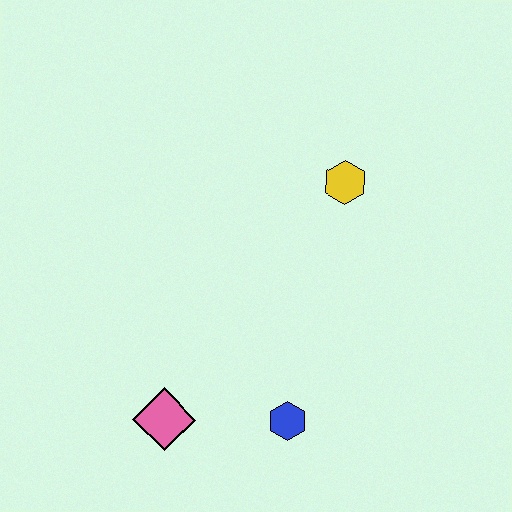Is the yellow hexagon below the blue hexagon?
No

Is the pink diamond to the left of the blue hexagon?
Yes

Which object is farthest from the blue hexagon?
The yellow hexagon is farthest from the blue hexagon.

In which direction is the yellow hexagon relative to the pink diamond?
The yellow hexagon is above the pink diamond.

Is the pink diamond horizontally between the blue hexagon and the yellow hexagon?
No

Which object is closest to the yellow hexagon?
The blue hexagon is closest to the yellow hexagon.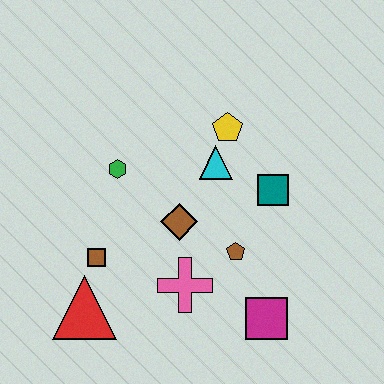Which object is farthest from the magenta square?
The green hexagon is farthest from the magenta square.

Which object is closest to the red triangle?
The brown square is closest to the red triangle.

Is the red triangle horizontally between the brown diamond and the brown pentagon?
No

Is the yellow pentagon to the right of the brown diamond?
Yes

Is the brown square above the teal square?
No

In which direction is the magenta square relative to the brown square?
The magenta square is to the right of the brown square.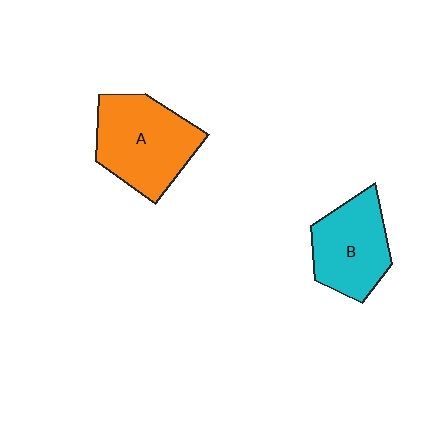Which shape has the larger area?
Shape A (orange).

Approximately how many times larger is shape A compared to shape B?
Approximately 1.2 times.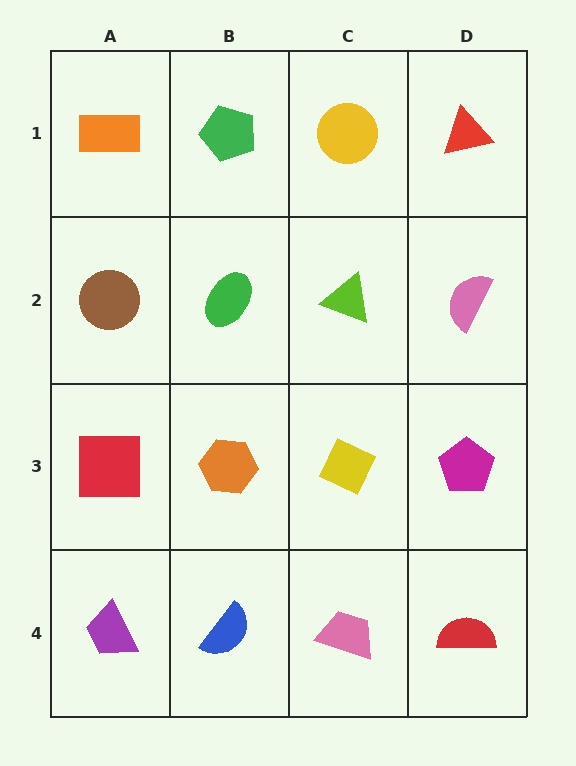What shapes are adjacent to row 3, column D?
A pink semicircle (row 2, column D), a red semicircle (row 4, column D), a yellow diamond (row 3, column C).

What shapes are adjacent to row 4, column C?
A yellow diamond (row 3, column C), a blue semicircle (row 4, column B), a red semicircle (row 4, column D).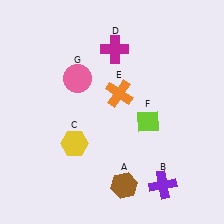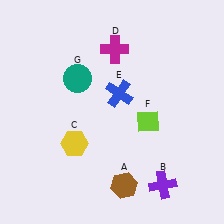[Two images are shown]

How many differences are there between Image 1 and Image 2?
There are 2 differences between the two images.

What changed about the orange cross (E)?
In Image 1, E is orange. In Image 2, it changed to blue.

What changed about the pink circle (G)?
In Image 1, G is pink. In Image 2, it changed to teal.